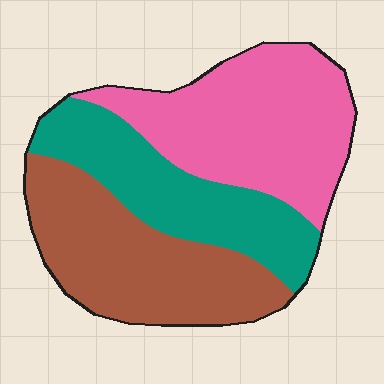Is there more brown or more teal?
Brown.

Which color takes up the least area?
Teal, at roughly 30%.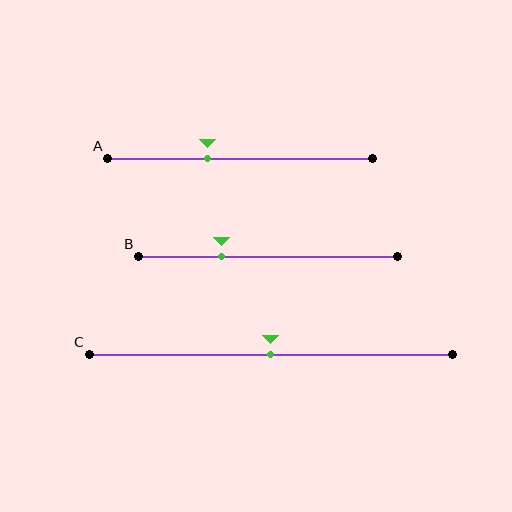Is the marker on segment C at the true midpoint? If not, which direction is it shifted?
Yes, the marker on segment C is at the true midpoint.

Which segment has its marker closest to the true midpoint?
Segment C has its marker closest to the true midpoint.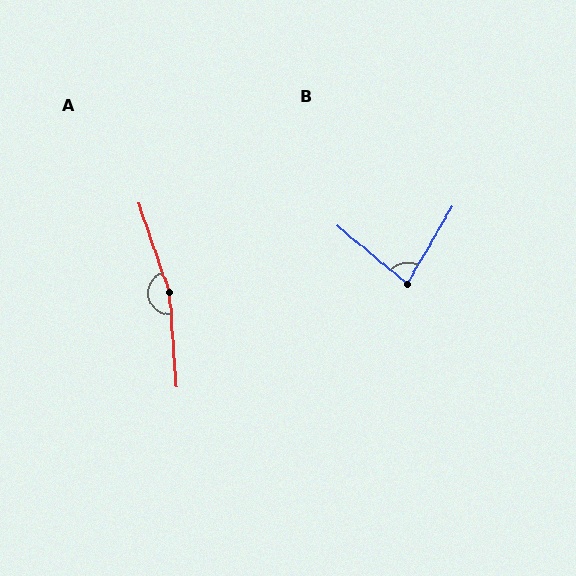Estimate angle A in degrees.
Approximately 165 degrees.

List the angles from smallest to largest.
B (80°), A (165°).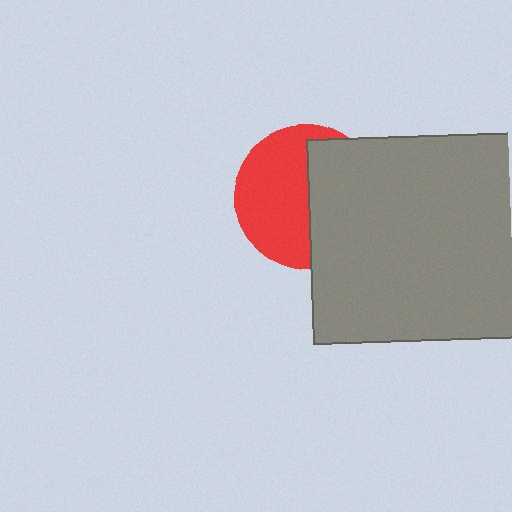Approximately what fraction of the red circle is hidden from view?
Roughly 47% of the red circle is hidden behind the gray square.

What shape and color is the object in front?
The object in front is a gray square.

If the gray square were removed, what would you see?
You would see the complete red circle.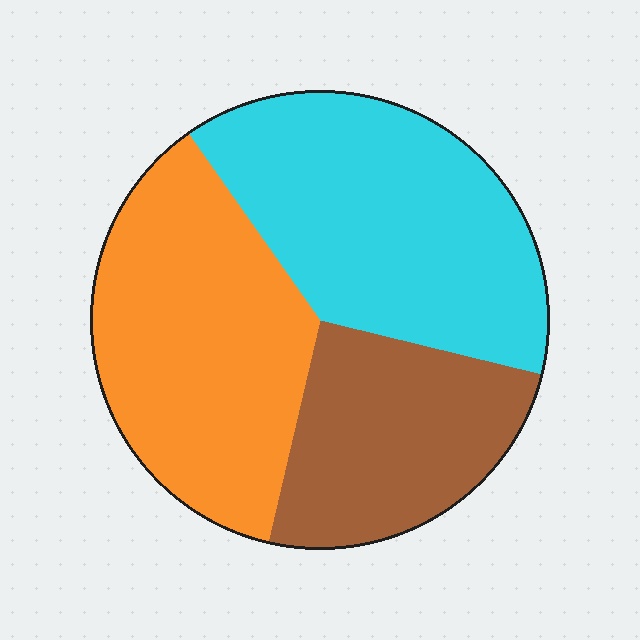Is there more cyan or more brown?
Cyan.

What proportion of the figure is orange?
Orange takes up between a quarter and a half of the figure.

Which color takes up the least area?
Brown, at roughly 25%.